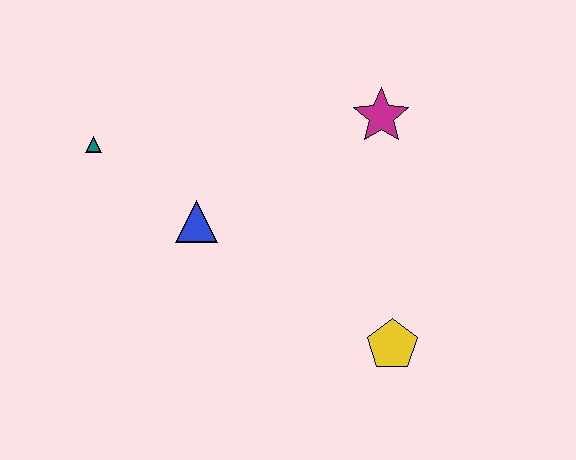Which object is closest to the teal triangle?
The blue triangle is closest to the teal triangle.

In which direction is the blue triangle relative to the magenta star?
The blue triangle is to the left of the magenta star.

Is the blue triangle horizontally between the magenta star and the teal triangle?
Yes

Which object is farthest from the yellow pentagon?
The teal triangle is farthest from the yellow pentagon.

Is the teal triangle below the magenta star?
Yes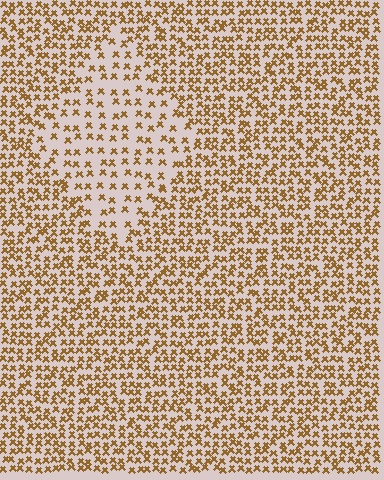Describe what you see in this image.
The image contains small brown elements arranged at two different densities. A diamond-shaped region is visible where the elements are less densely packed than the surrounding area.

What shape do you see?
I see a diamond.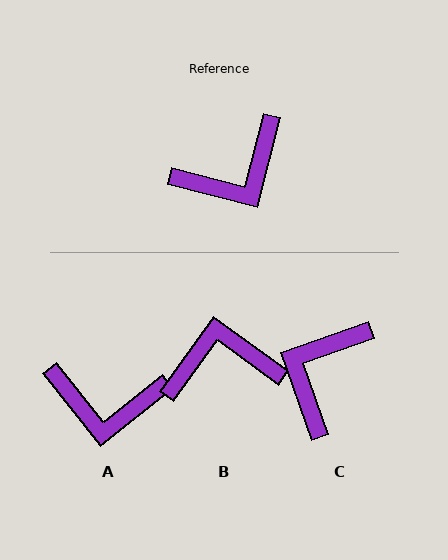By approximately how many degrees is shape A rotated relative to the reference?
Approximately 37 degrees clockwise.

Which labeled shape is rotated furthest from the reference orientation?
B, about 158 degrees away.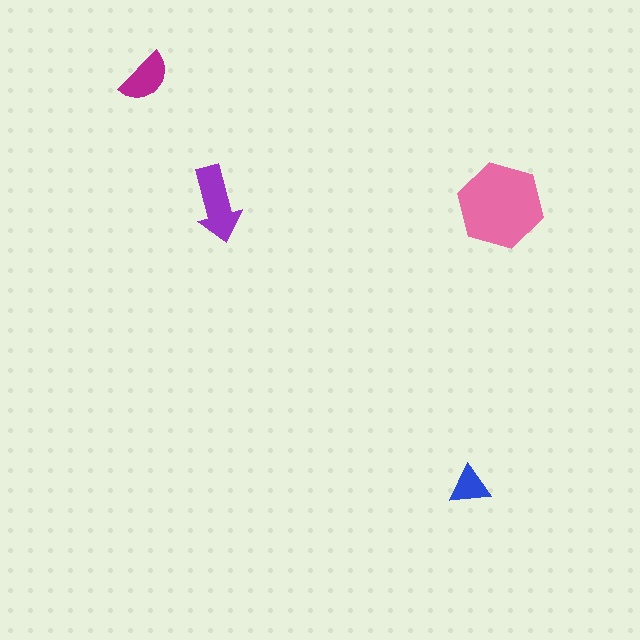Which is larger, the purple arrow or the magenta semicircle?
The purple arrow.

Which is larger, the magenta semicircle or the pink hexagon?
The pink hexagon.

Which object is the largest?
The pink hexagon.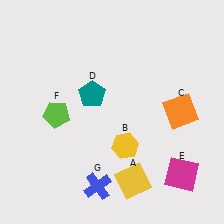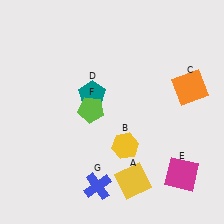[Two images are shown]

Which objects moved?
The objects that moved are: the orange square (C), the lime pentagon (F).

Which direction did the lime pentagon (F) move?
The lime pentagon (F) moved right.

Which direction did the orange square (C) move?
The orange square (C) moved up.